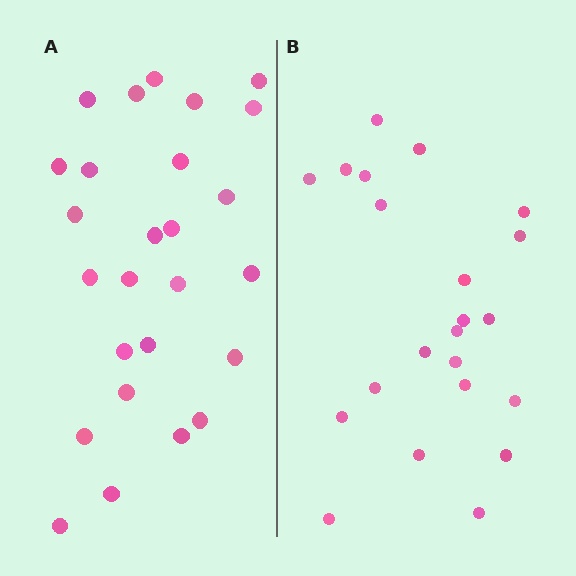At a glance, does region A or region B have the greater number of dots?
Region A (the left region) has more dots.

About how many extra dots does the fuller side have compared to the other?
Region A has about 4 more dots than region B.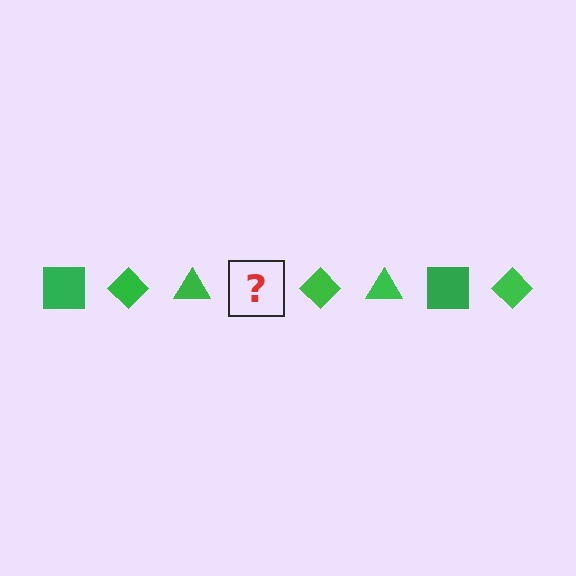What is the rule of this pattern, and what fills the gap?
The rule is that the pattern cycles through square, diamond, triangle shapes in green. The gap should be filled with a green square.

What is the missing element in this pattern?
The missing element is a green square.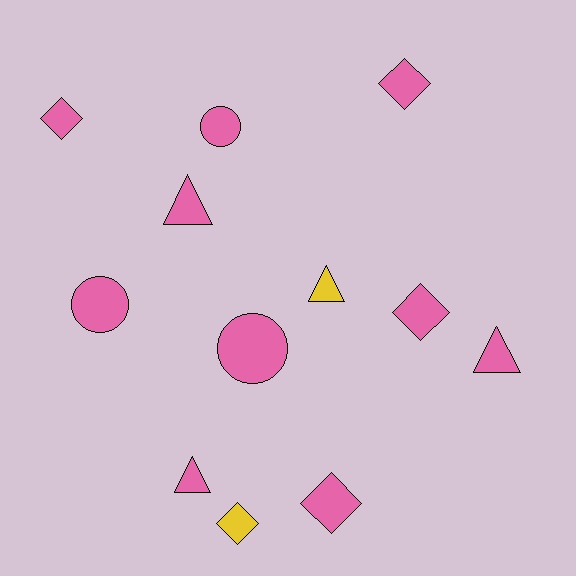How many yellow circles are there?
There are no yellow circles.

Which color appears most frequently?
Pink, with 10 objects.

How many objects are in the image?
There are 12 objects.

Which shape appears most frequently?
Diamond, with 5 objects.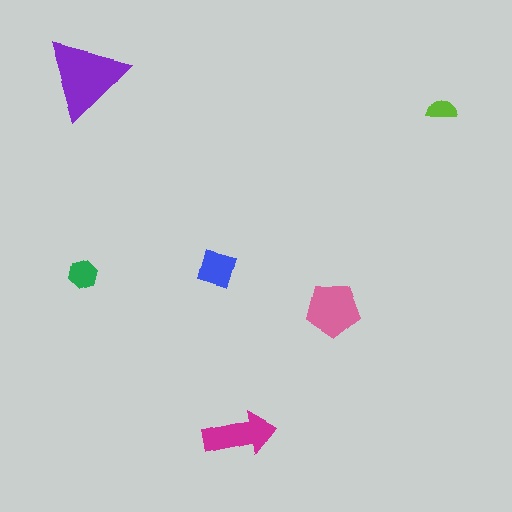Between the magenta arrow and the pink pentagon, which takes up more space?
The pink pentagon.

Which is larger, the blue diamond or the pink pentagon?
The pink pentagon.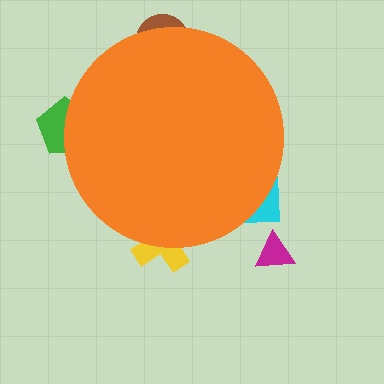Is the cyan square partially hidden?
Yes, the cyan square is partially hidden behind the orange circle.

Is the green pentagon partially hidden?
Yes, the green pentagon is partially hidden behind the orange circle.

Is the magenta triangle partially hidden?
No, the magenta triangle is fully visible.